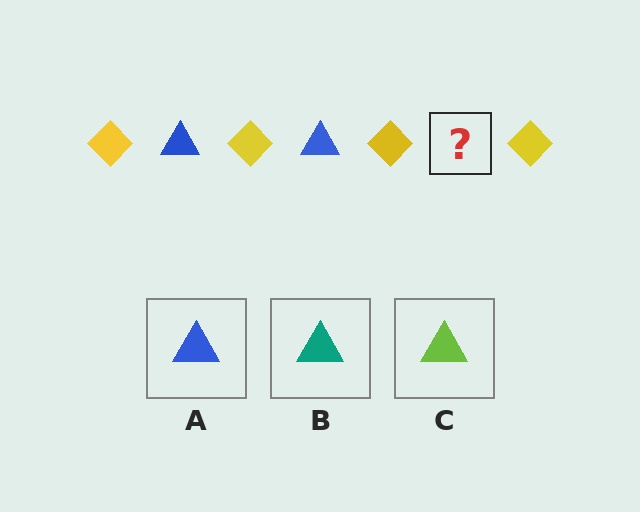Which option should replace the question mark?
Option A.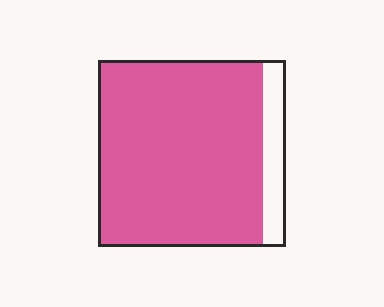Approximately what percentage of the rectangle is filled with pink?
Approximately 90%.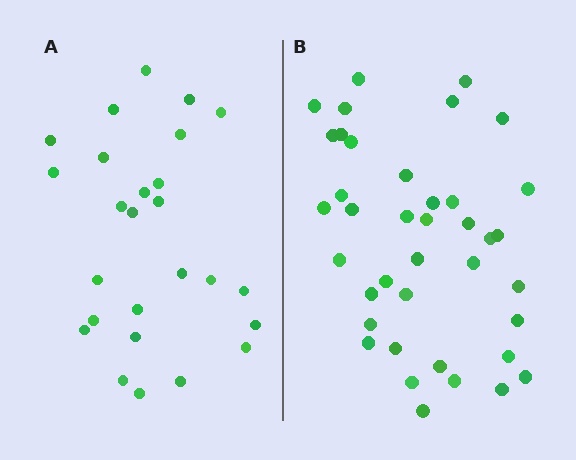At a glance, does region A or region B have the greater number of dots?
Region B (the right region) has more dots.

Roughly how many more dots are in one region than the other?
Region B has approximately 15 more dots than region A.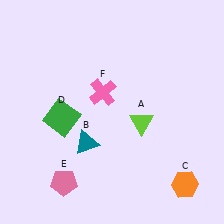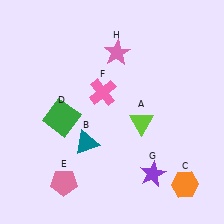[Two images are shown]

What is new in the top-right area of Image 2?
A pink star (H) was added in the top-right area of Image 2.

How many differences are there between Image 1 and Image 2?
There are 2 differences between the two images.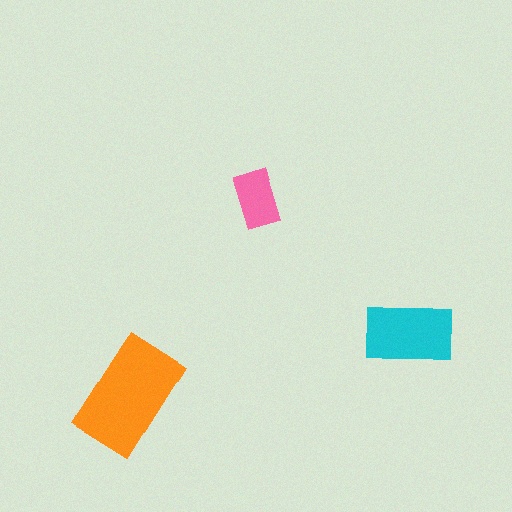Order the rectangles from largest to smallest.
the orange one, the cyan one, the pink one.